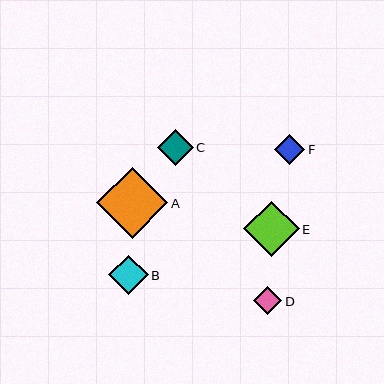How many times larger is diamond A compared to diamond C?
Diamond A is approximately 2.0 times the size of diamond C.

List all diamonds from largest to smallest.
From largest to smallest: A, E, B, C, F, D.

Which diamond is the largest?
Diamond A is the largest with a size of approximately 71 pixels.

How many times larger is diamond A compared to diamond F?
Diamond A is approximately 2.3 times the size of diamond F.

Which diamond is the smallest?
Diamond D is the smallest with a size of approximately 28 pixels.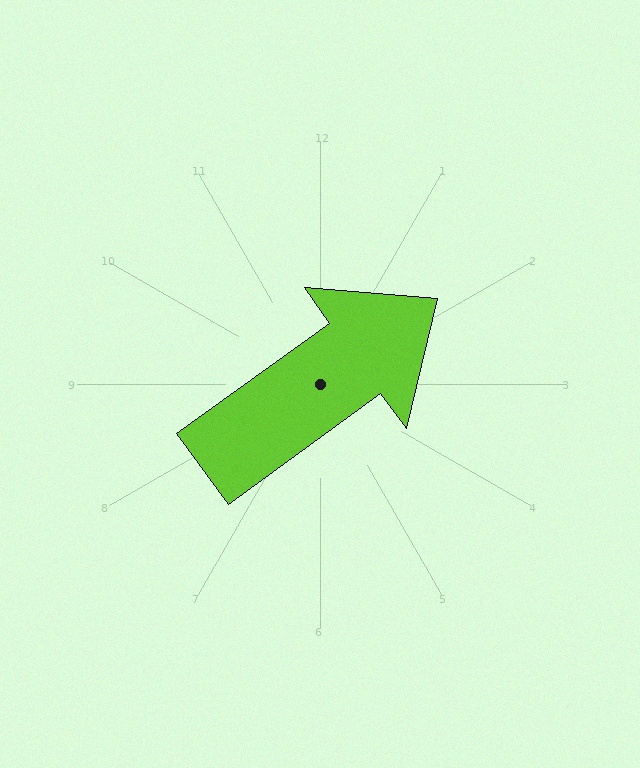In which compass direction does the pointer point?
Northeast.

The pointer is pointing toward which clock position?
Roughly 2 o'clock.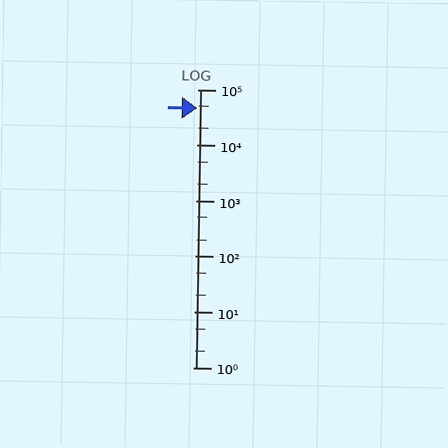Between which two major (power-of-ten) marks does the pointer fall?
The pointer is between 10000 and 100000.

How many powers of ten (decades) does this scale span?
The scale spans 5 decades, from 1 to 100000.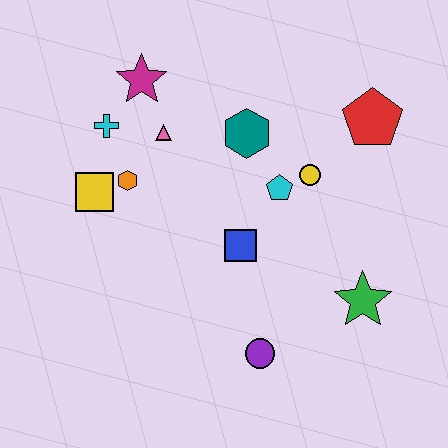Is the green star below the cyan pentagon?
Yes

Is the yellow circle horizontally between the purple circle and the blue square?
No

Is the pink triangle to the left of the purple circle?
Yes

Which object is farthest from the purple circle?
The magenta star is farthest from the purple circle.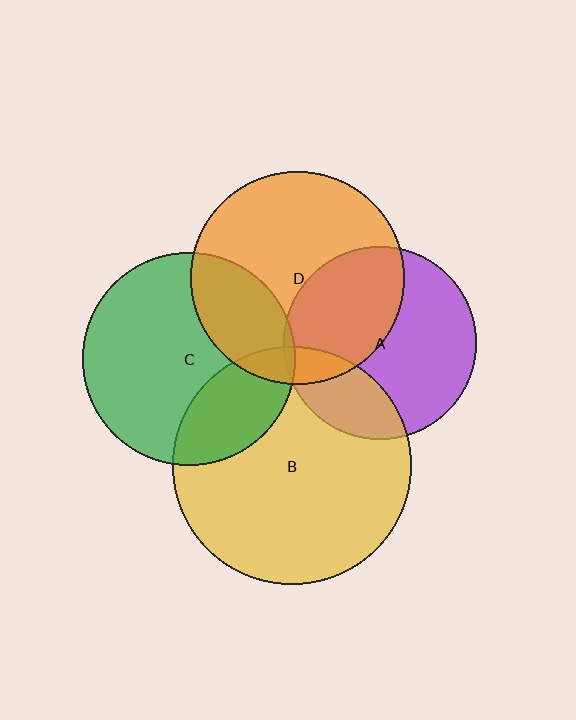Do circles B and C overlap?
Yes.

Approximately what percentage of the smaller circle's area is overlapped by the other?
Approximately 25%.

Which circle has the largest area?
Circle B (yellow).